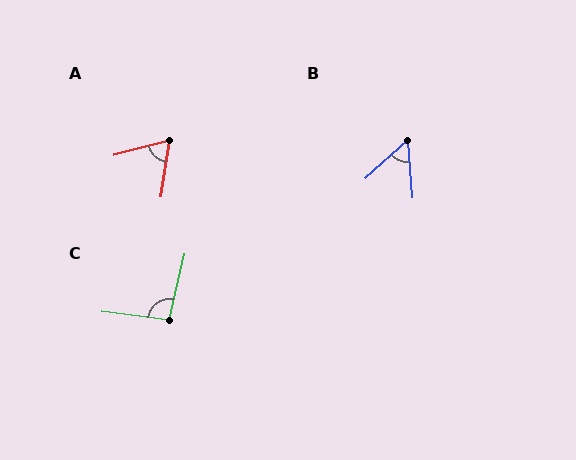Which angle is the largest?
C, at approximately 96 degrees.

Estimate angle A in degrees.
Approximately 67 degrees.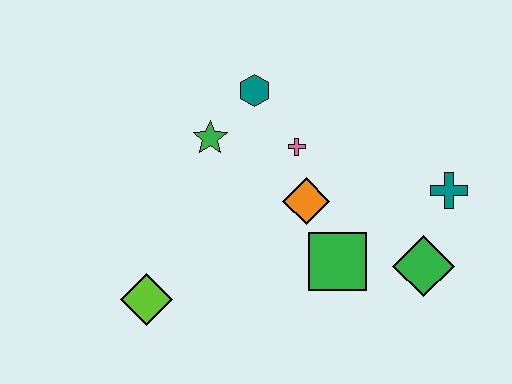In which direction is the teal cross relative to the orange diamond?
The teal cross is to the right of the orange diamond.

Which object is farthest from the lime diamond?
The teal cross is farthest from the lime diamond.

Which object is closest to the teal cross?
The green diamond is closest to the teal cross.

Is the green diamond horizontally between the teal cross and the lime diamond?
Yes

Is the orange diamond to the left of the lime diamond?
No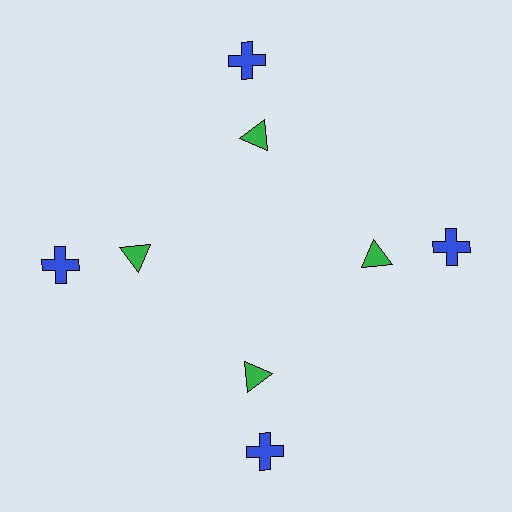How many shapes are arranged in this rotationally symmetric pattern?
There are 8 shapes, arranged in 4 groups of 2.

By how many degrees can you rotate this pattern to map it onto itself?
The pattern maps onto itself every 90 degrees of rotation.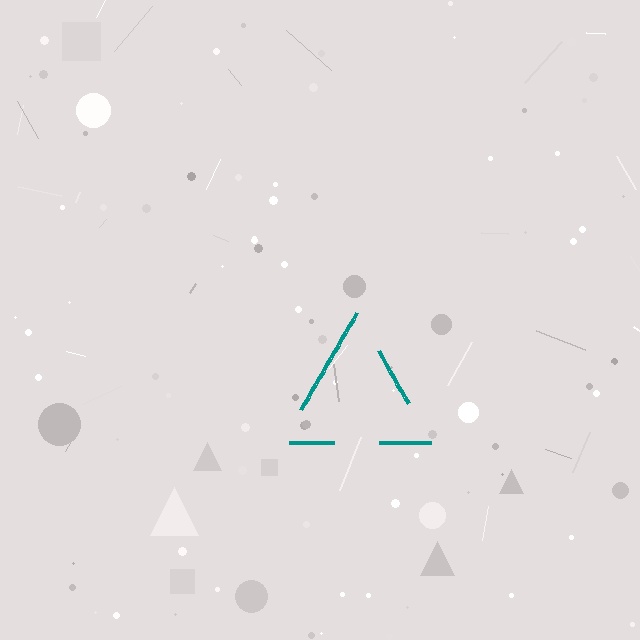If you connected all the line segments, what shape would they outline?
They would outline a triangle.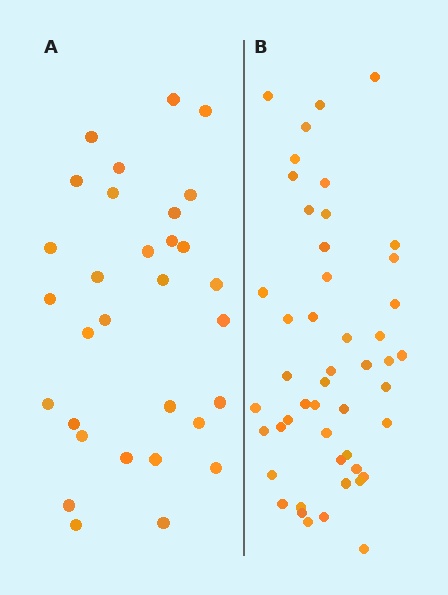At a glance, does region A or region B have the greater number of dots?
Region B (the right region) has more dots.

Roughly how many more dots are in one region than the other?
Region B has approximately 15 more dots than region A.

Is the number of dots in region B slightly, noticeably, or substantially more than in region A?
Region B has substantially more. The ratio is roughly 1.5 to 1.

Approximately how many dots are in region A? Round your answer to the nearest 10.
About 30 dots. (The exact count is 31, which rounds to 30.)